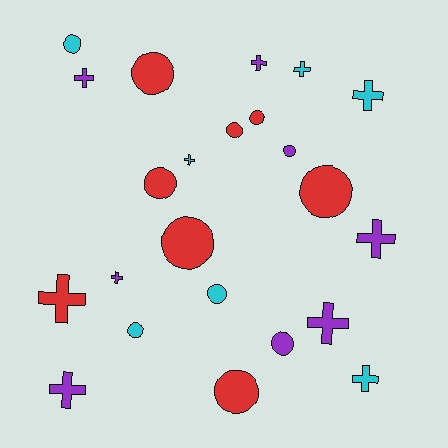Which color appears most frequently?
Red, with 8 objects.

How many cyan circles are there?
There are 3 cyan circles.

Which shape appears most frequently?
Circle, with 12 objects.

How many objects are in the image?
There are 23 objects.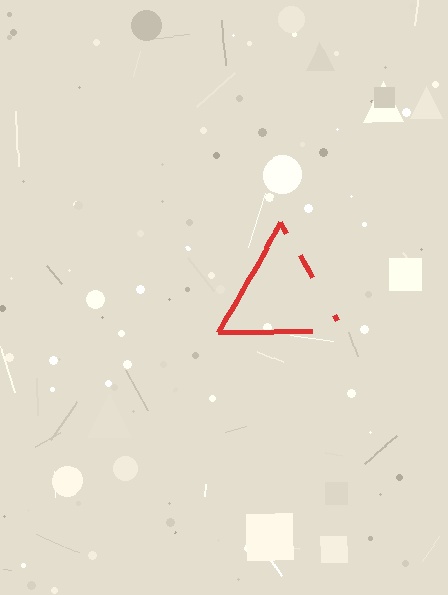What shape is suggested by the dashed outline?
The dashed outline suggests a triangle.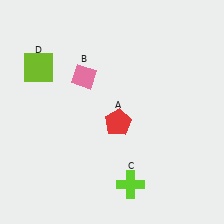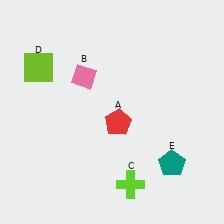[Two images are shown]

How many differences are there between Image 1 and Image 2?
There is 1 difference between the two images.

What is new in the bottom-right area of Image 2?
A teal pentagon (E) was added in the bottom-right area of Image 2.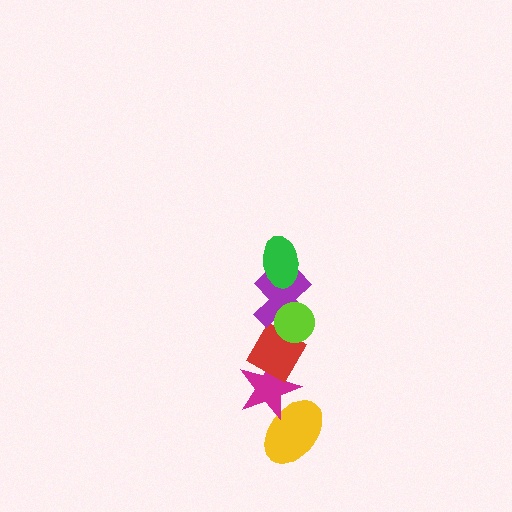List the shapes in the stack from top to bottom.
From top to bottom: the green ellipse, the lime circle, the purple cross, the red diamond, the magenta star, the yellow ellipse.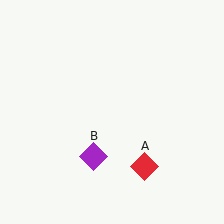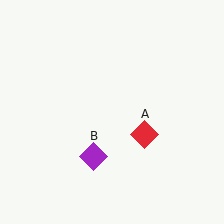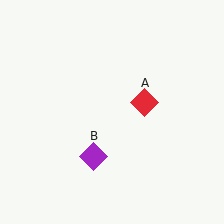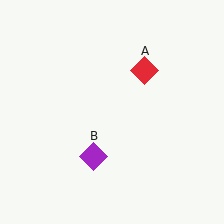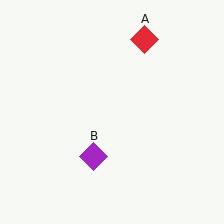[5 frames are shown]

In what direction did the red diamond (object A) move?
The red diamond (object A) moved up.